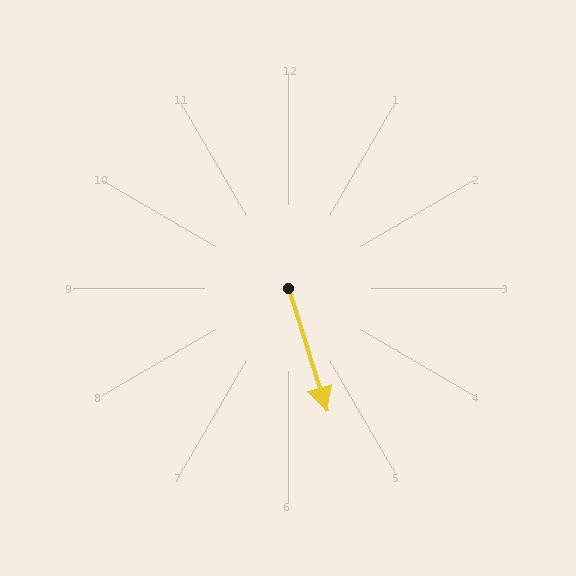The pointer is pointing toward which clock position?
Roughly 5 o'clock.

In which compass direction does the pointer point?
South.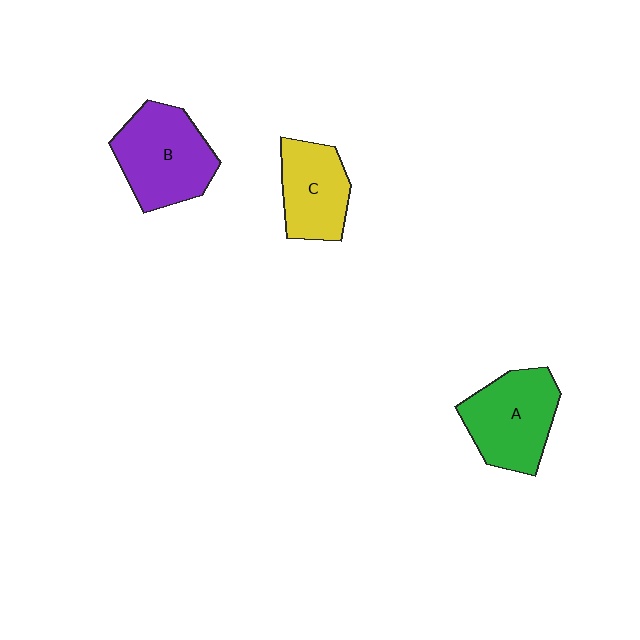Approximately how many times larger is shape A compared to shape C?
Approximately 1.2 times.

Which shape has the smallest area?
Shape C (yellow).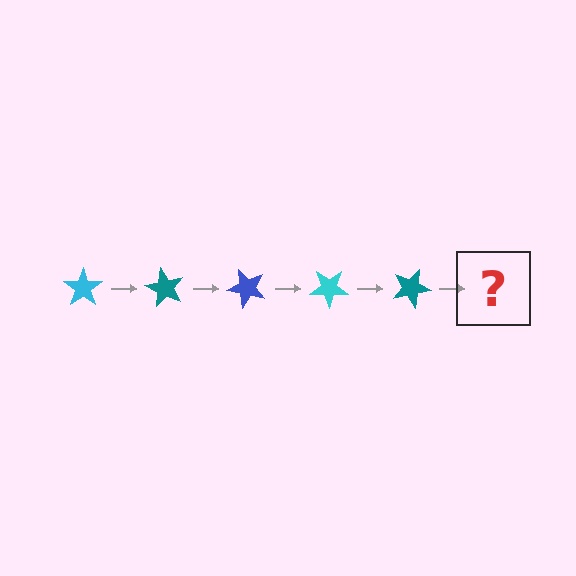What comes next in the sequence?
The next element should be a blue star, rotated 300 degrees from the start.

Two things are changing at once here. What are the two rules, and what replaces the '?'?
The two rules are that it rotates 60 degrees each step and the color cycles through cyan, teal, and blue. The '?' should be a blue star, rotated 300 degrees from the start.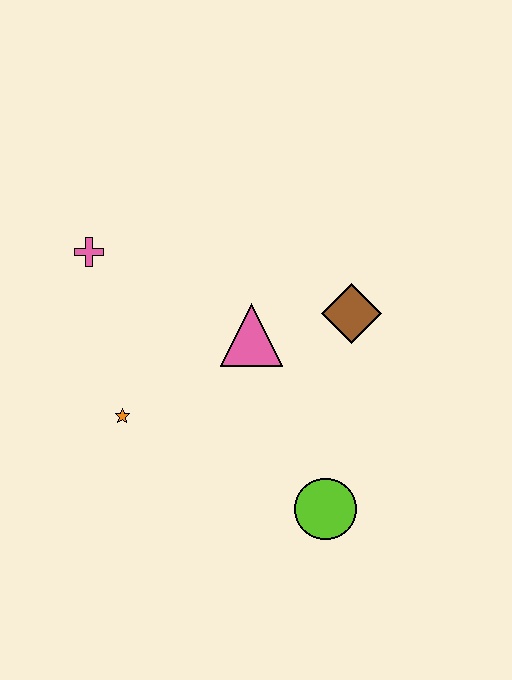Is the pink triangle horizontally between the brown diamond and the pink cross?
Yes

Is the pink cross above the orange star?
Yes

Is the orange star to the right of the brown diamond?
No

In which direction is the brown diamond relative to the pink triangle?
The brown diamond is to the right of the pink triangle.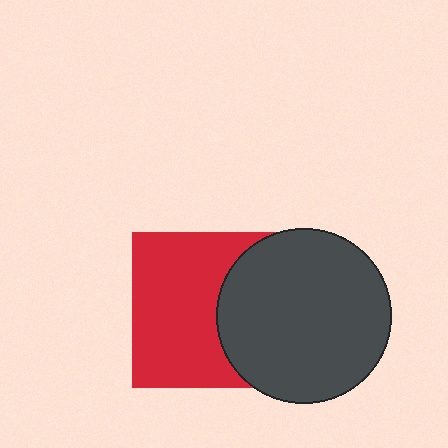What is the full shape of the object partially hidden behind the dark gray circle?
The partially hidden object is a red square.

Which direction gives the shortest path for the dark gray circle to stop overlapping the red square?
Moving right gives the shortest separation.